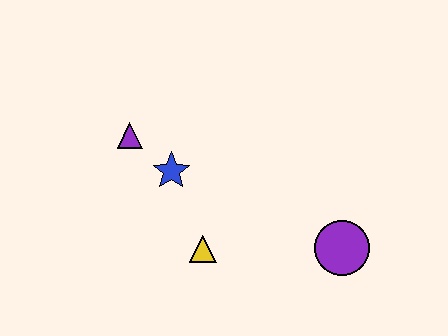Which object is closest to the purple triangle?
The blue star is closest to the purple triangle.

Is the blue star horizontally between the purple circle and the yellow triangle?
No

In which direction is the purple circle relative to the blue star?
The purple circle is to the right of the blue star.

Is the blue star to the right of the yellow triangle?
No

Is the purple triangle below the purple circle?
No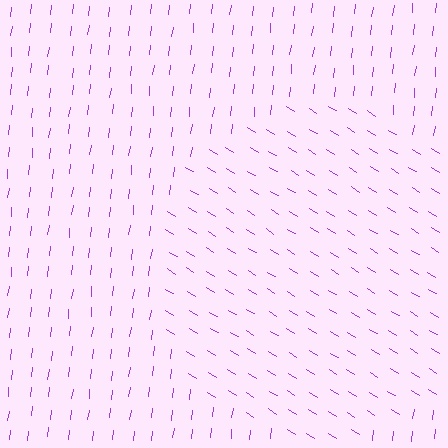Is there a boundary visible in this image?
Yes, there is a texture boundary formed by a change in line orientation.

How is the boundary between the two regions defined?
The boundary is defined purely by a change in line orientation (approximately 65 degrees difference). All lines are the same color and thickness.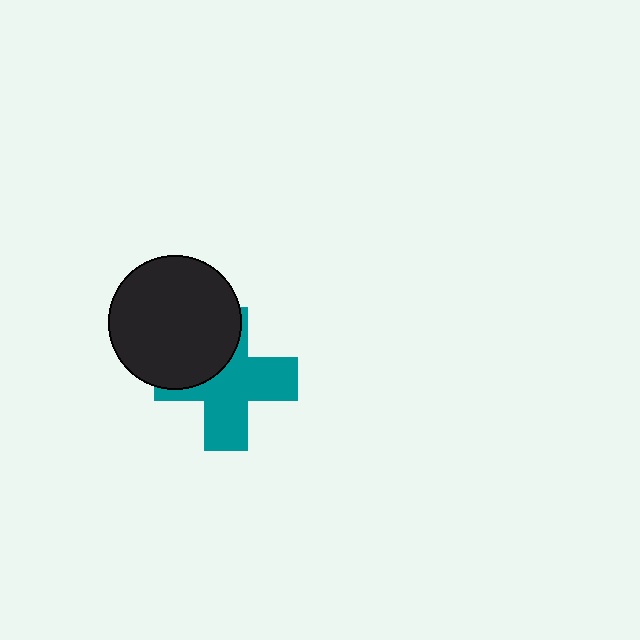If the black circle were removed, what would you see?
You would see the complete teal cross.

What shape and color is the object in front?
The object in front is a black circle.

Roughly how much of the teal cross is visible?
About half of it is visible (roughly 65%).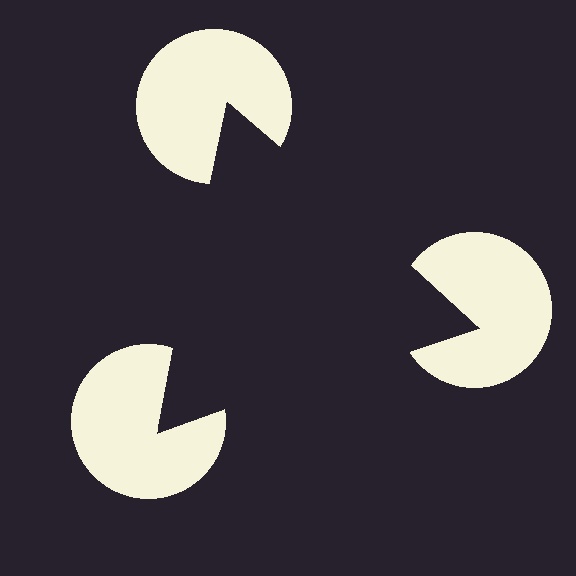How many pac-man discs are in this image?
There are 3 — one at each vertex of the illusory triangle.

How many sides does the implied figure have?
3 sides.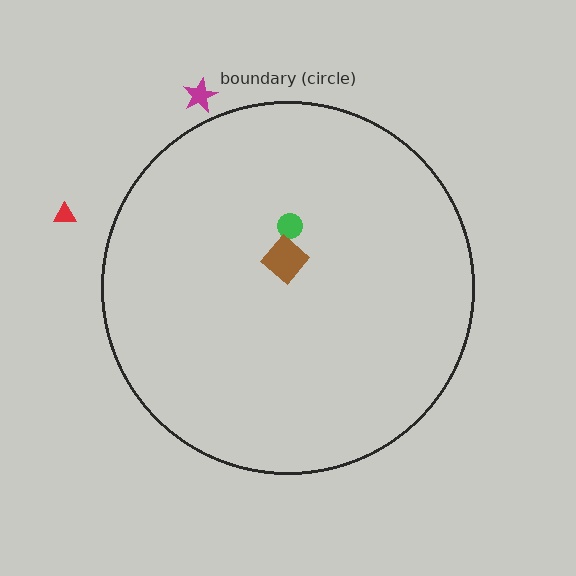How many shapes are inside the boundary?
2 inside, 2 outside.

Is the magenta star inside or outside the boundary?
Outside.